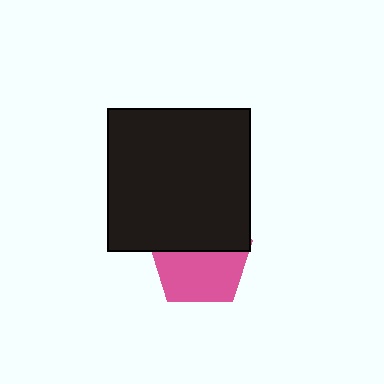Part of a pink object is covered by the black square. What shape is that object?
It is a pentagon.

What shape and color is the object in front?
The object in front is a black square.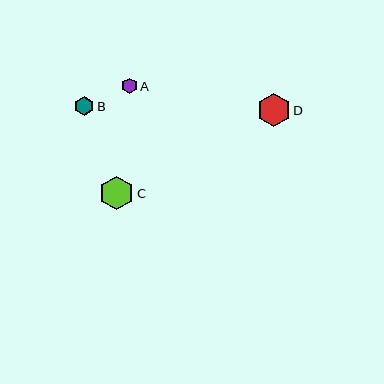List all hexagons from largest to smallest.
From largest to smallest: C, D, B, A.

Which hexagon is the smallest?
Hexagon A is the smallest with a size of approximately 15 pixels.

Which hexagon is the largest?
Hexagon C is the largest with a size of approximately 34 pixels.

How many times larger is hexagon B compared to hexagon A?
Hexagon B is approximately 1.3 times the size of hexagon A.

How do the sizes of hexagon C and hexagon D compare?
Hexagon C and hexagon D are approximately the same size.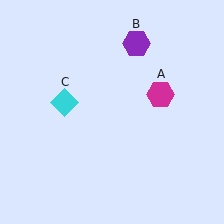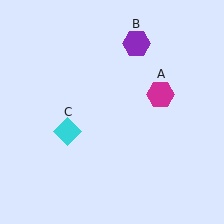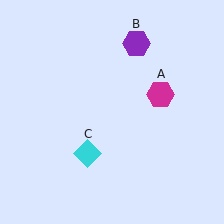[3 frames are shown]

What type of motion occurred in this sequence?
The cyan diamond (object C) rotated counterclockwise around the center of the scene.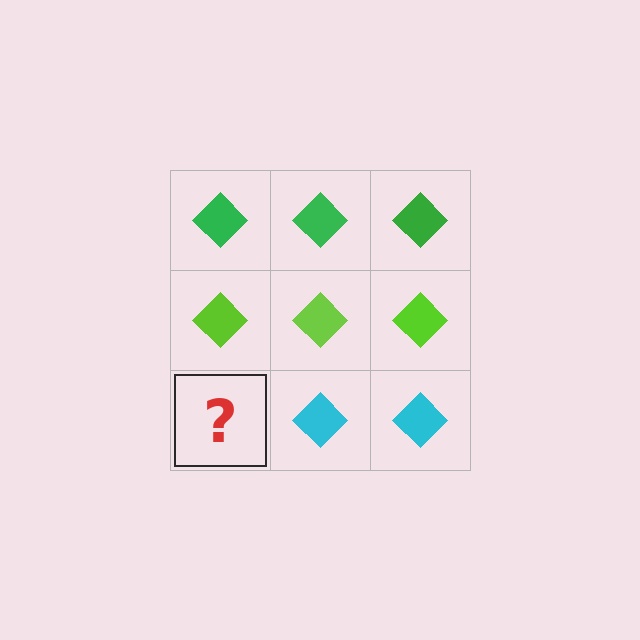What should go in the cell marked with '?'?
The missing cell should contain a cyan diamond.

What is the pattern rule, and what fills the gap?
The rule is that each row has a consistent color. The gap should be filled with a cyan diamond.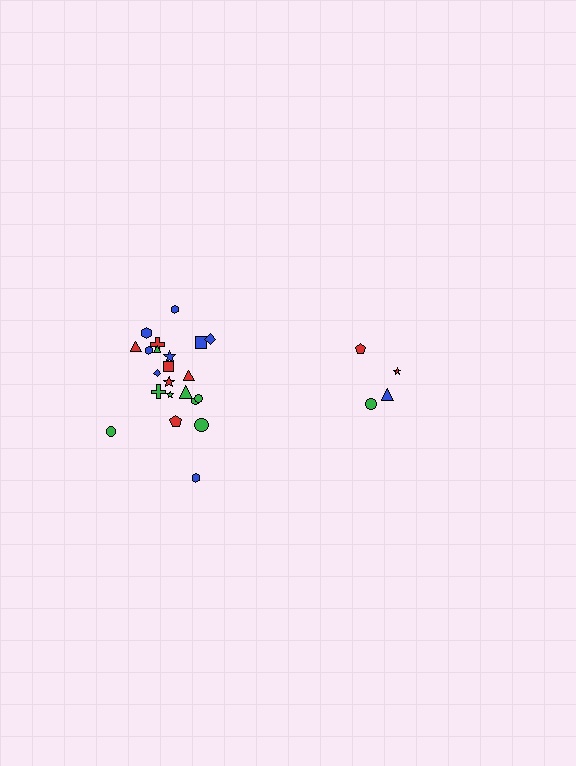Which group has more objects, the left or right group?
The left group.